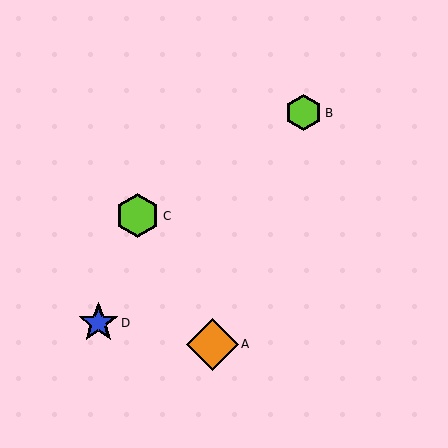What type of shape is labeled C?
Shape C is a lime hexagon.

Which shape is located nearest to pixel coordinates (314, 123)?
The lime hexagon (labeled B) at (303, 113) is nearest to that location.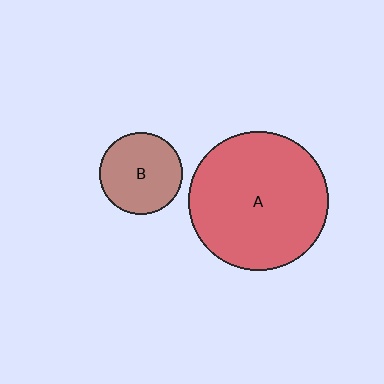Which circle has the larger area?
Circle A (red).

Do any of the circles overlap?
No, none of the circles overlap.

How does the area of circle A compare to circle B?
Approximately 2.8 times.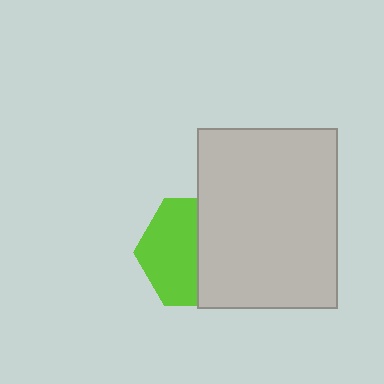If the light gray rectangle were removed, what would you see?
You would see the complete lime hexagon.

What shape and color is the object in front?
The object in front is a light gray rectangle.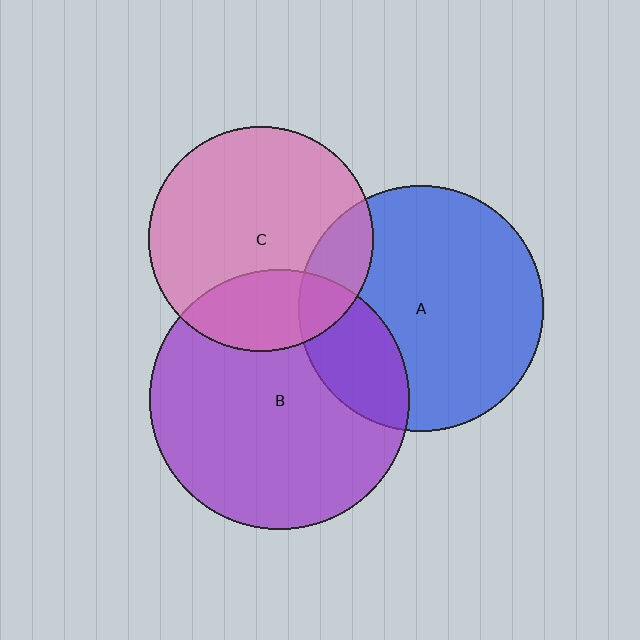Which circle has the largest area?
Circle B (purple).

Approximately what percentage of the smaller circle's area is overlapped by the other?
Approximately 25%.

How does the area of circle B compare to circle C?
Approximately 1.3 times.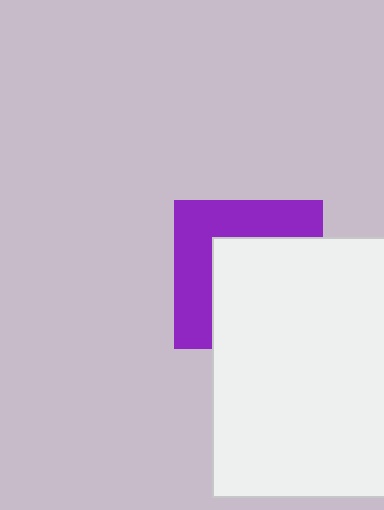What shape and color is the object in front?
The object in front is a white rectangle.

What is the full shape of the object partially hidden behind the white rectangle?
The partially hidden object is a purple square.